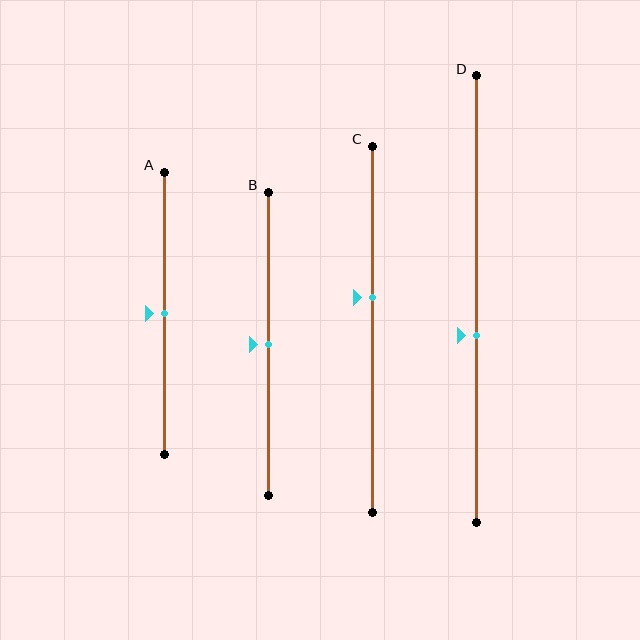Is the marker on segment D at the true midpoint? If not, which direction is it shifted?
No, the marker on segment D is shifted downward by about 8% of the segment length.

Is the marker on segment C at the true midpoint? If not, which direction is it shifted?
No, the marker on segment C is shifted upward by about 9% of the segment length.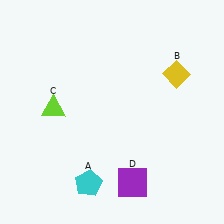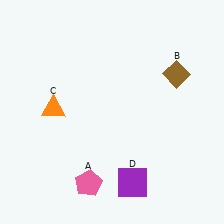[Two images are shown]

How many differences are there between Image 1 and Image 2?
There are 3 differences between the two images.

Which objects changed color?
A changed from cyan to pink. B changed from yellow to brown. C changed from lime to orange.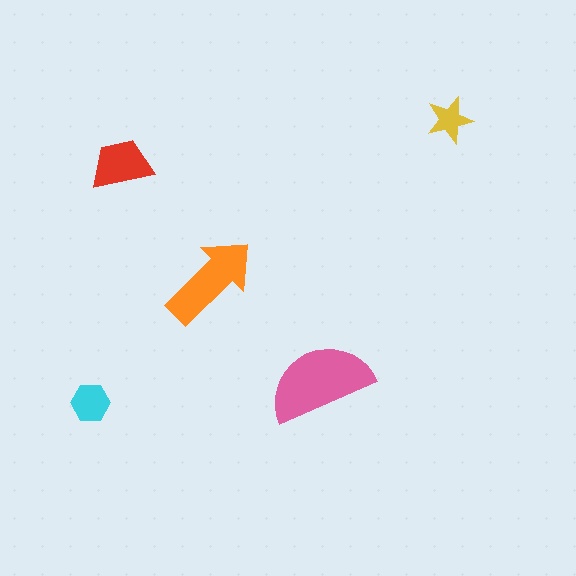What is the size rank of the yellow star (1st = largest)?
5th.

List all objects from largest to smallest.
The pink semicircle, the orange arrow, the red trapezoid, the cyan hexagon, the yellow star.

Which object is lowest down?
The cyan hexagon is bottommost.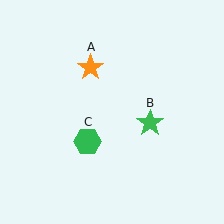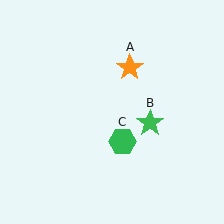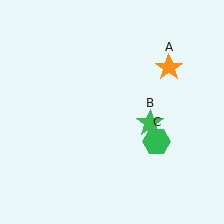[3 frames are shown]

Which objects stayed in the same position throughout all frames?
Green star (object B) remained stationary.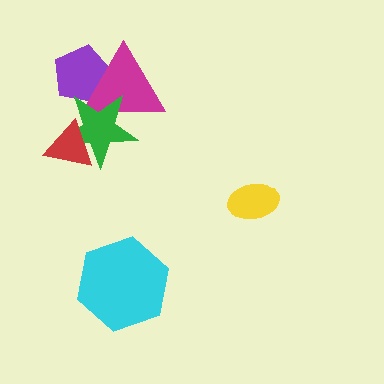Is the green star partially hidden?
Yes, it is partially covered by another shape.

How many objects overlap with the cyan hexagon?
0 objects overlap with the cyan hexagon.